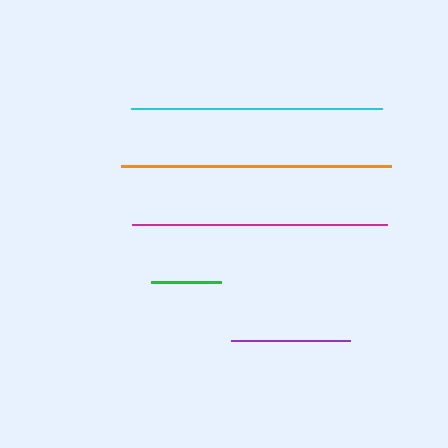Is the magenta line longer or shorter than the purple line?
The magenta line is longer than the purple line.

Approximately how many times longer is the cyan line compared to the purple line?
The cyan line is approximately 2.1 times the length of the purple line.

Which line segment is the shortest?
The green line is the shortest at approximately 70 pixels.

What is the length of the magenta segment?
The magenta segment is approximately 255 pixels long.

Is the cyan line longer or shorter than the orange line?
The orange line is longer than the cyan line.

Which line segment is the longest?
The orange line is the longest at approximately 270 pixels.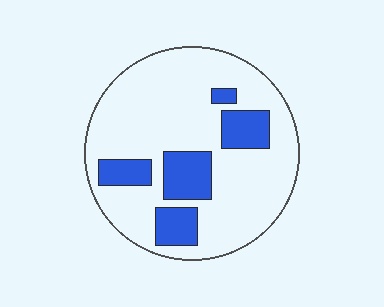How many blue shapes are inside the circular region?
5.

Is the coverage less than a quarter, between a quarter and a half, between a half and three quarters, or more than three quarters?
Less than a quarter.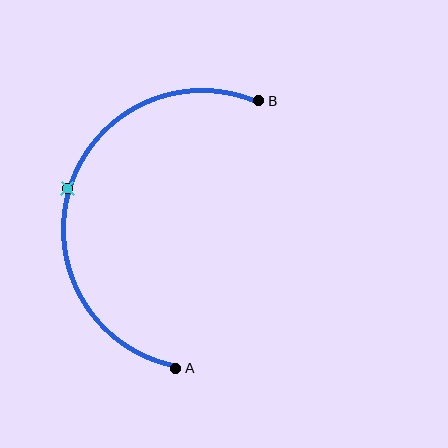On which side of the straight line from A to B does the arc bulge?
The arc bulges to the left of the straight line connecting A and B.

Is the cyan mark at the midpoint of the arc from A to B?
Yes. The cyan mark lies on the arc at equal arc-length from both A and B — it is the arc midpoint.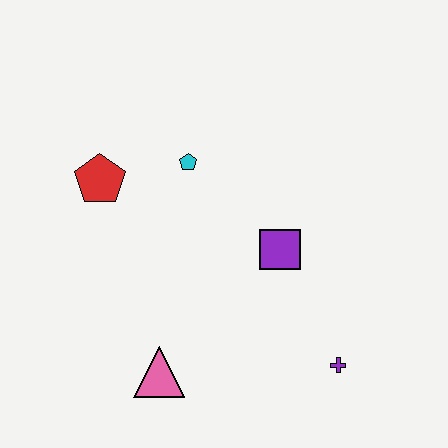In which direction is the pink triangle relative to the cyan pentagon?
The pink triangle is below the cyan pentagon.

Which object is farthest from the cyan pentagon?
The purple cross is farthest from the cyan pentagon.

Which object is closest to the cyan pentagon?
The red pentagon is closest to the cyan pentagon.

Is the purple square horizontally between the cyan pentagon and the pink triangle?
No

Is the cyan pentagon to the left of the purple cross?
Yes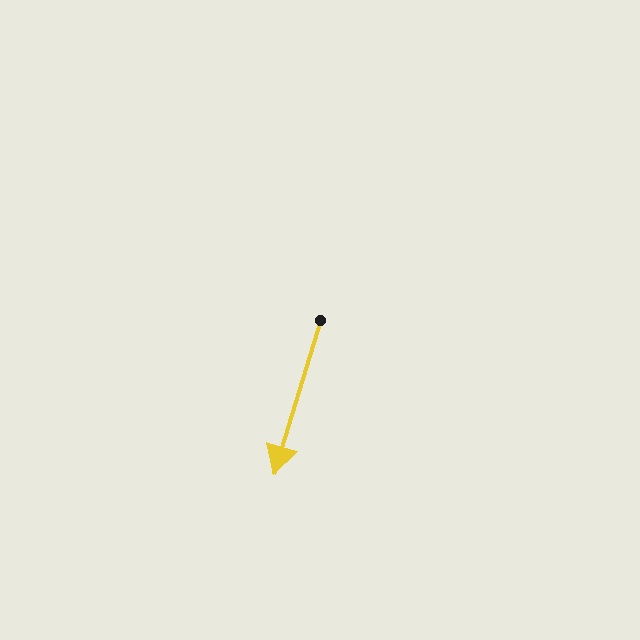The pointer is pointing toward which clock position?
Roughly 7 o'clock.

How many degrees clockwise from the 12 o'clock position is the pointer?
Approximately 197 degrees.